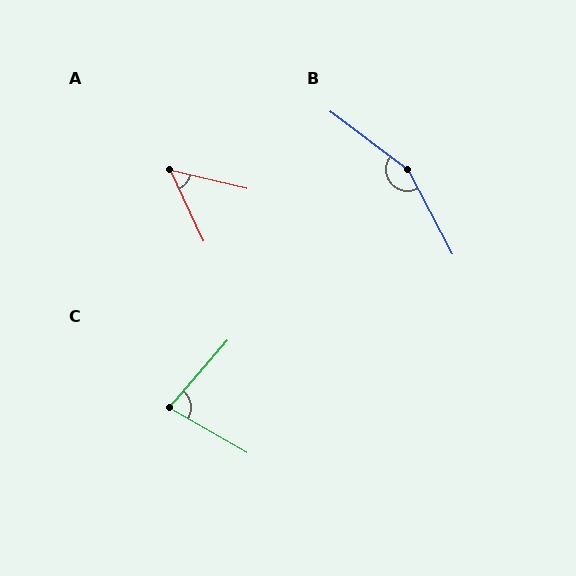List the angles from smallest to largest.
A (51°), C (79°), B (155°).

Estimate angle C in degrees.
Approximately 79 degrees.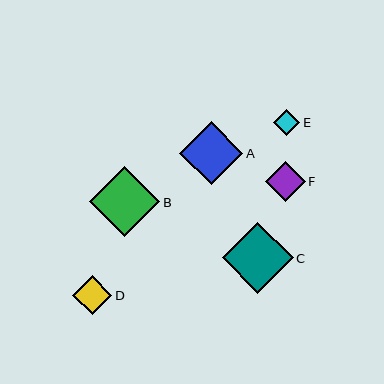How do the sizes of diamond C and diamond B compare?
Diamond C and diamond B are approximately the same size.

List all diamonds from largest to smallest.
From largest to smallest: C, B, A, F, D, E.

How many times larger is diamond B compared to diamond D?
Diamond B is approximately 1.8 times the size of diamond D.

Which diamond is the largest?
Diamond C is the largest with a size of approximately 71 pixels.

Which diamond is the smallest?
Diamond E is the smallest with a size of approximately 26 pixels.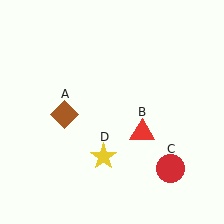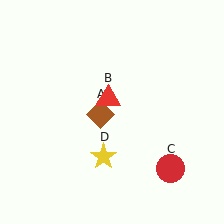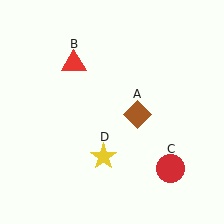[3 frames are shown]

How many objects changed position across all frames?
2 objects changed position: brown diamond (object A), red triangle (object B).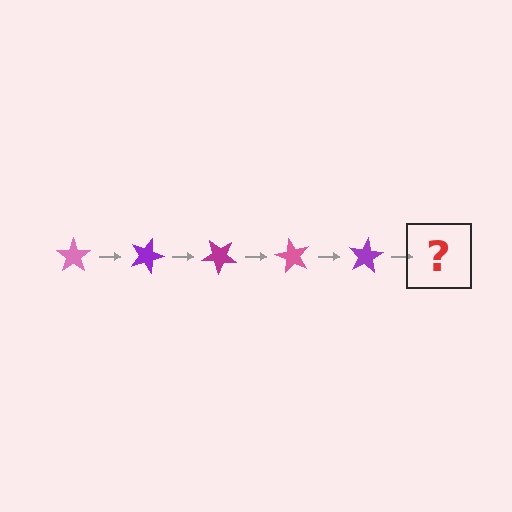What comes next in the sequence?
The next element should be a magenta star, rotated 100 degrees from the start.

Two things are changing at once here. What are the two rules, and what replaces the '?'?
The two rules are that it rotates 20 degrees each step and the color cycles through pink, purple, and magenta. The '?' should be a magenta star, rotated 100 degrees from the start.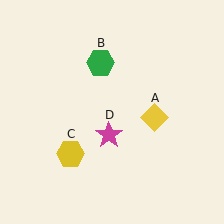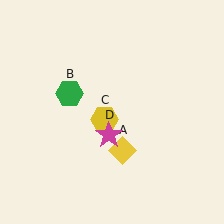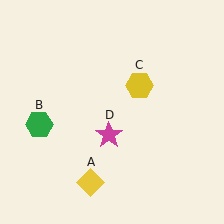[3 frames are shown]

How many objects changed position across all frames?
3 objects changed position: yellow diamond (object A), green hexagon (object B), yellow hexagon (object C).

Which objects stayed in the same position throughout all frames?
Magenta star (object D) remained stationary.